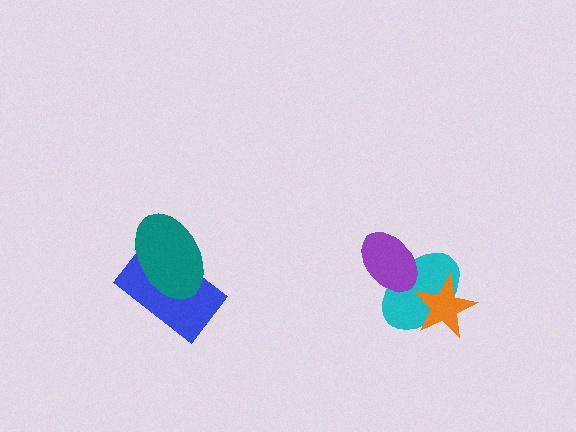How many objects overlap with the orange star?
1 object overlaps with the orange star.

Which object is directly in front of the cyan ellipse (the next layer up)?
The orange star is directly in front of the cyan ellipse.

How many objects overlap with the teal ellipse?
1 object overlaps with the teal ellipse.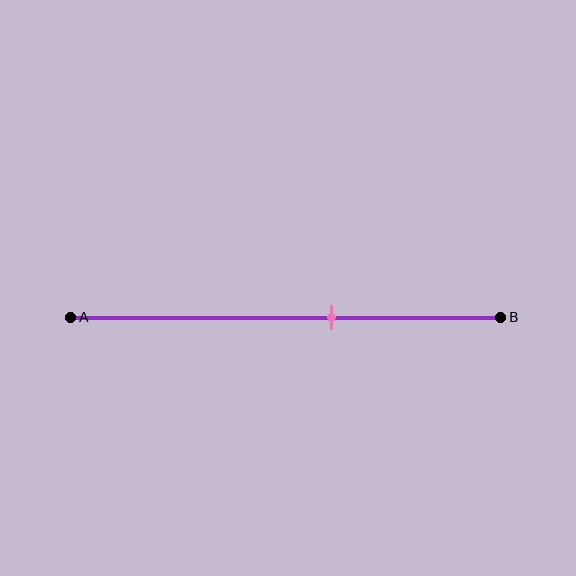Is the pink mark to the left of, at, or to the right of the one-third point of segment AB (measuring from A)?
The pink mark is to the right of the one-third point of segment AB.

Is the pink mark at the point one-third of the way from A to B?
No, the mark is at about 60% from A, not at the 33% one-third point.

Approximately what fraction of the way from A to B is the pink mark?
The pink mark is approximately 60% of the way from A to B.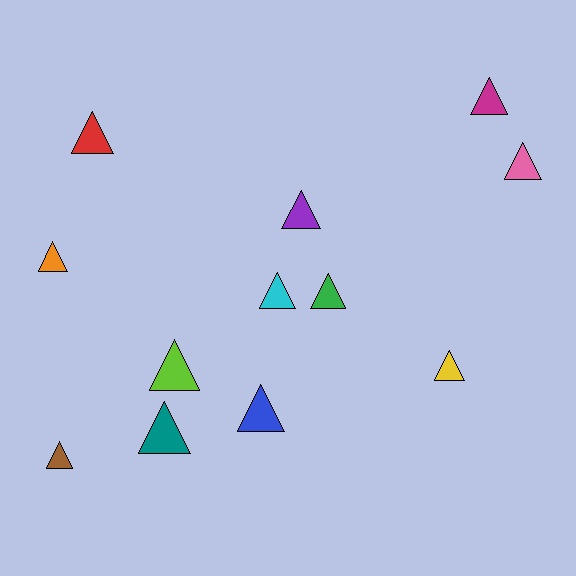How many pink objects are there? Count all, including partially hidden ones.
There is 1 pink object.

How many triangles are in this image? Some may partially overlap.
There are 12 triangles.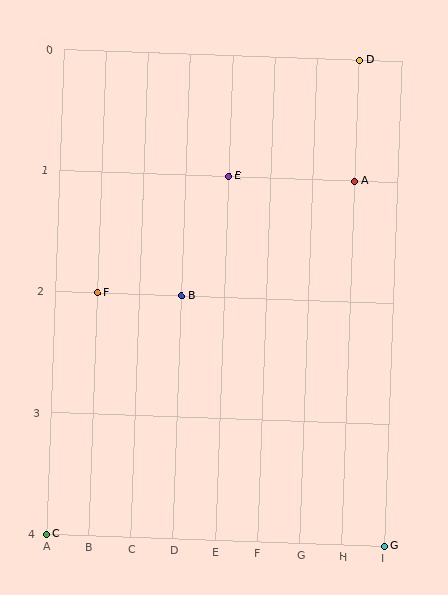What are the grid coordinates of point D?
Point D is at grid coordinates (H, 0).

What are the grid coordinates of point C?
Point C is at grid coordinates (A, 4).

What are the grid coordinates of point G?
Point G is at grid coordinates (I, 4).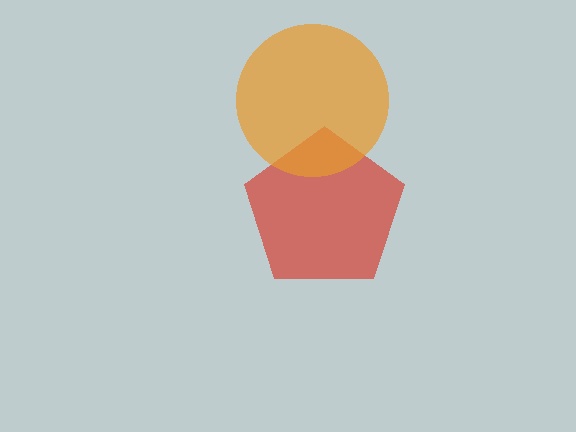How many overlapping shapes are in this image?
There are 2 overlapping shapes in the image.